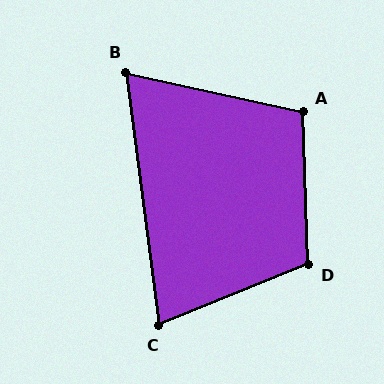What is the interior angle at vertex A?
Approximately 105 degrees (obtuse).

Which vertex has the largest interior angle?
D, at approximately 110 degrees.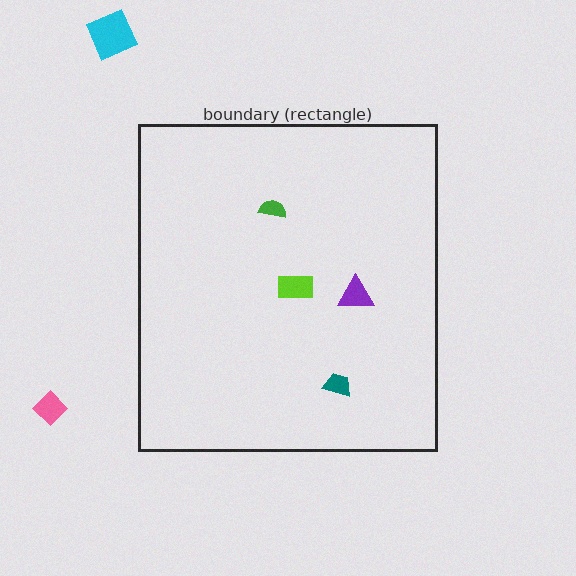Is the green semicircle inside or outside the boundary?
Inside.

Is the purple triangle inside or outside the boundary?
Inside.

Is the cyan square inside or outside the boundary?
Outside.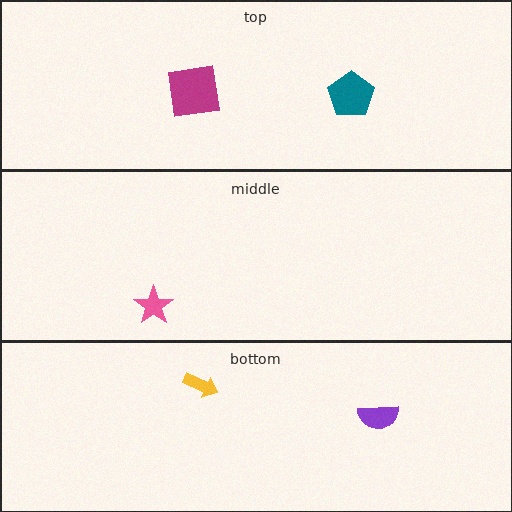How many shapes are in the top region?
2.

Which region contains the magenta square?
The top region.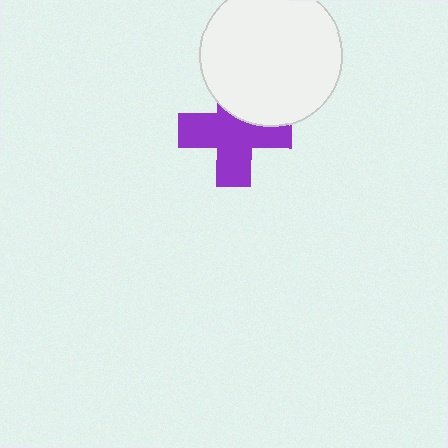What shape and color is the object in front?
The object in front is a white circle.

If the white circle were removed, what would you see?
You would see the complete purple cross.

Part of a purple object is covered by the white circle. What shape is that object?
It is a cross.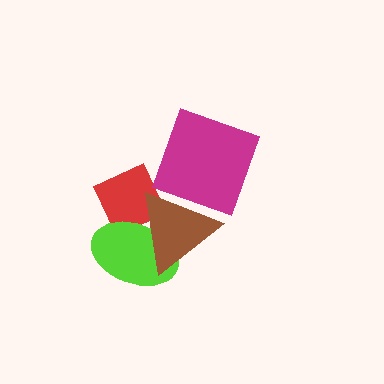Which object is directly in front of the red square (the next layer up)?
The lime ellipse is directly in front of the red square.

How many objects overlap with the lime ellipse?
2 objects overlap with the lime ellipse.